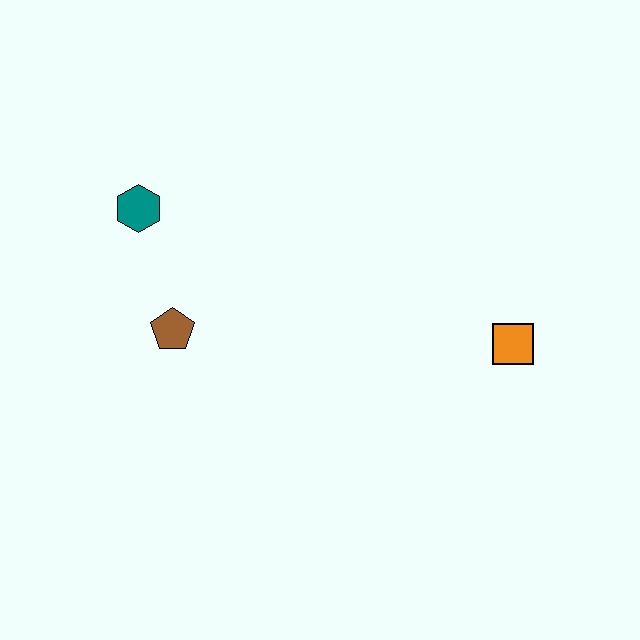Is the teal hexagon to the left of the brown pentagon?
Yes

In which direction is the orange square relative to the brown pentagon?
The orange square is to the right of the brown pentagon.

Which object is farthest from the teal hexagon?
The orange square is farthest from the teal hexagon.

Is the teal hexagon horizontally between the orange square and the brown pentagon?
No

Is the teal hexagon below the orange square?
No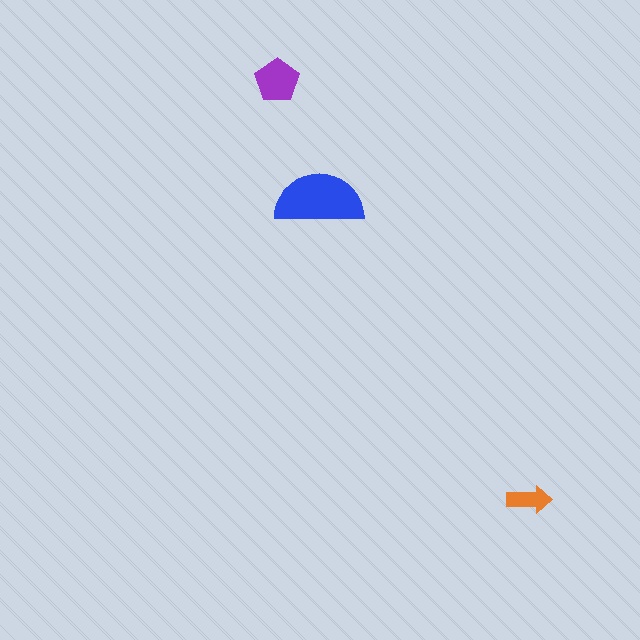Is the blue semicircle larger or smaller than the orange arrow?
Larger.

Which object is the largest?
The blue semicircle.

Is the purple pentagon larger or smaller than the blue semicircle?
Smaller.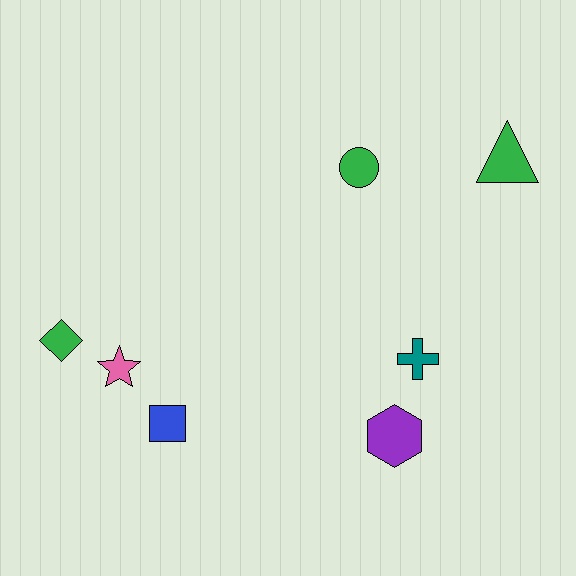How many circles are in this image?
There is 1 circle.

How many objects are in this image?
There are 7 objects.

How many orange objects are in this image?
There are no orange objects.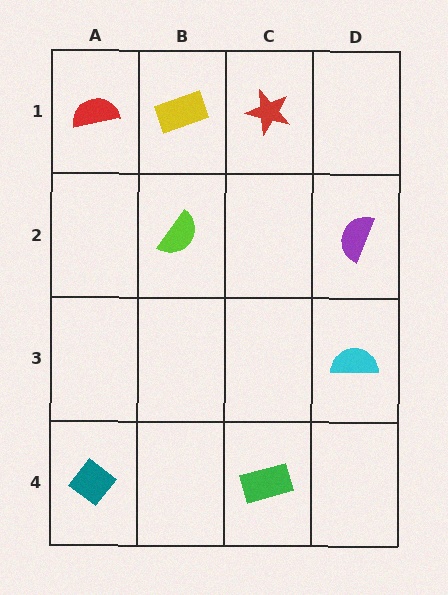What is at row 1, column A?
A red semicircle.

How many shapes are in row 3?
1 shape.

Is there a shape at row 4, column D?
No, that cell is empty.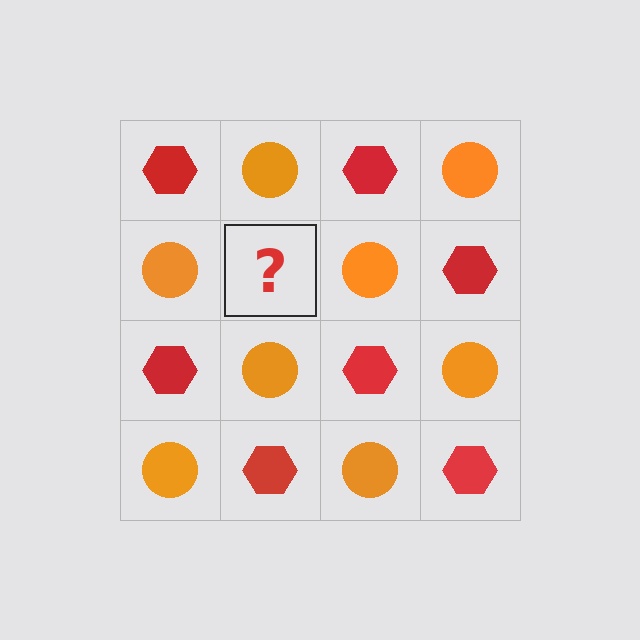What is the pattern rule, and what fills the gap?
The rule is that it alternates red hexagon and orange circle in a checkerboard pattern. The gap should be filled with a red hexagon.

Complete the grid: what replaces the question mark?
The question mark should be replaced with a red hexagon.